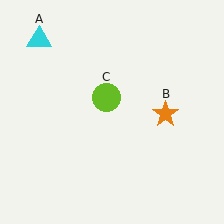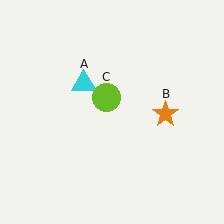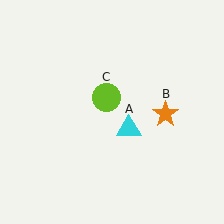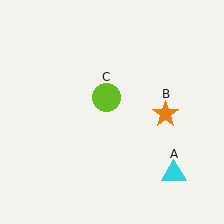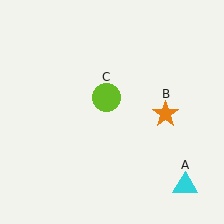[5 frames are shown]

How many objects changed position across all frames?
1 object changed position: cyan triangle (object A).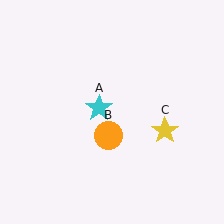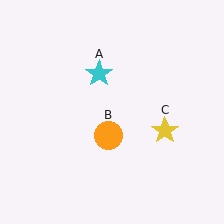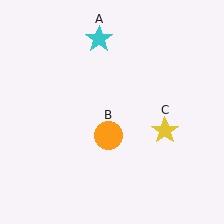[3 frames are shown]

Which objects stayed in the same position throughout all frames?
Orange circle (object B) and yellow star (object C) remained stationary.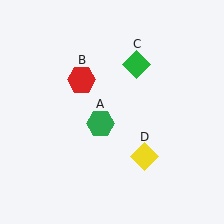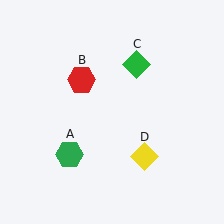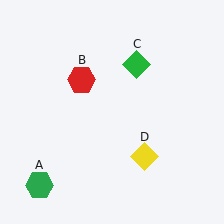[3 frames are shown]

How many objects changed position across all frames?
1 object changed position: green hexagon (object A).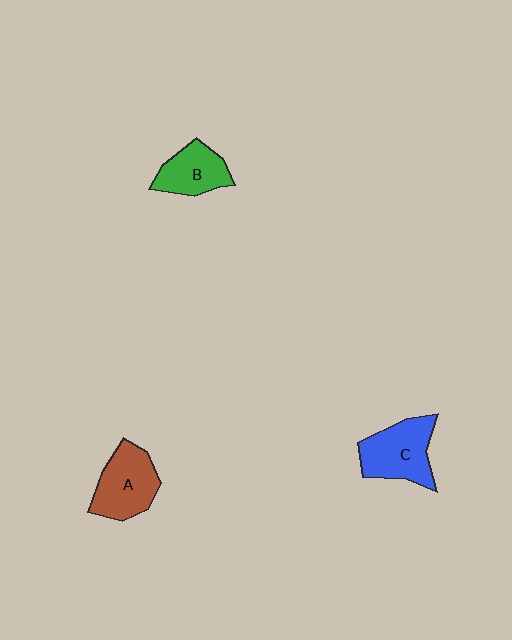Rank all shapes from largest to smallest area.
From largest to smallest: C (blue), A (brown), B (green).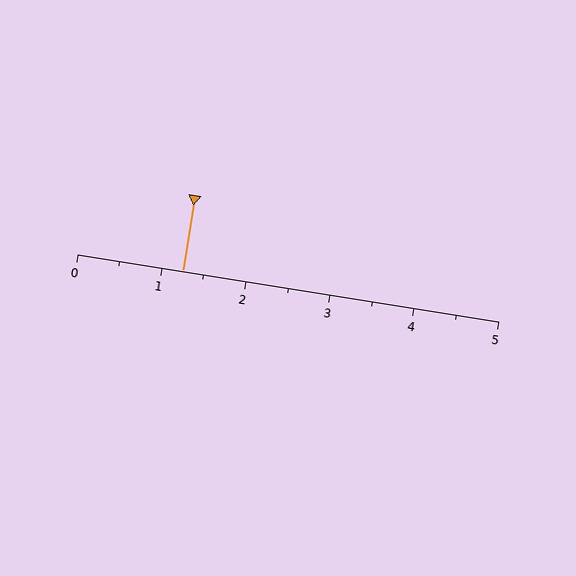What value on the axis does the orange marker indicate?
The marker indicates approximately 1.2.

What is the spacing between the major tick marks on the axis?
The major ticks are spaced 1 apart.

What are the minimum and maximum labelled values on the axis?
The axis runs from 0 to 5.